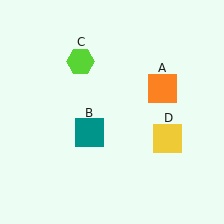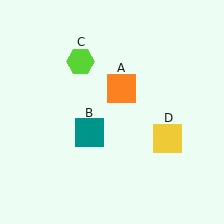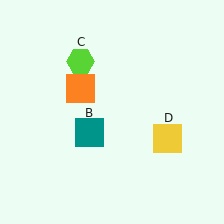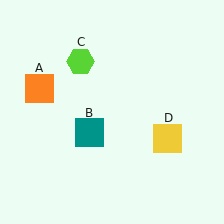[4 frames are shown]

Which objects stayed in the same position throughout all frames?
Teal square (object B) and lime hexagon (object C) and yellow square (object D) remained stationary.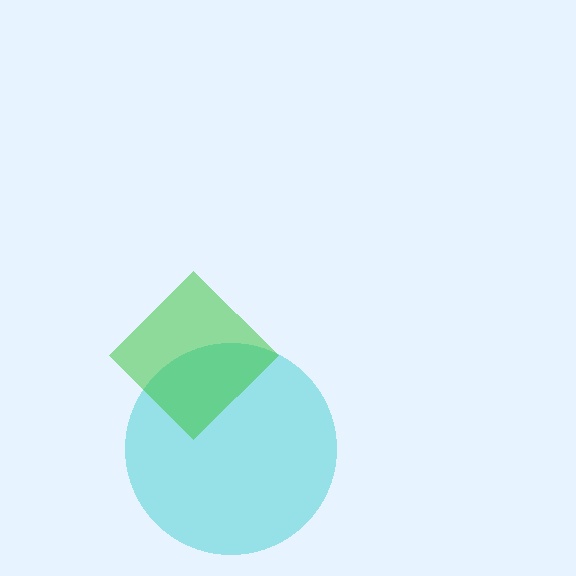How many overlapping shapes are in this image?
There are 2 overlapping shapes in the image.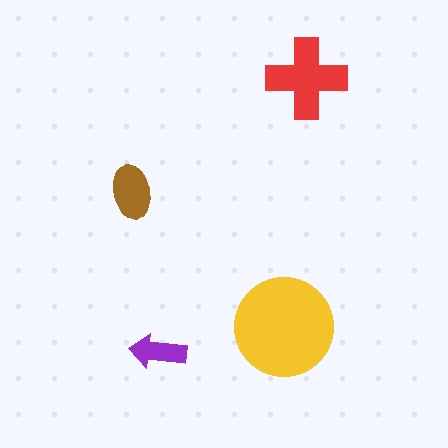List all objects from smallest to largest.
The purple arrow, the brown ellipse, the red cross, the yellow circle.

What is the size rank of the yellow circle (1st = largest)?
1st.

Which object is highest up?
The red cross is topmost.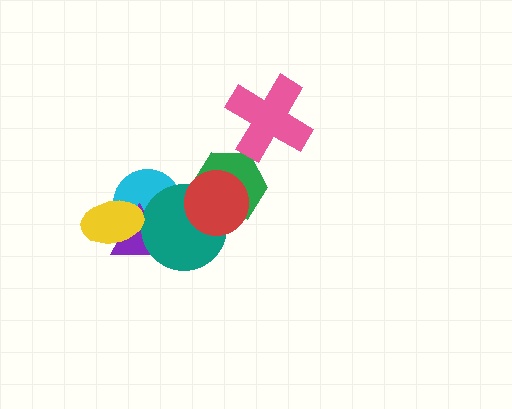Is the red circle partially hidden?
No, no other shape covers it.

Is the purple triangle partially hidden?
Yes, it is partially covered by another shape.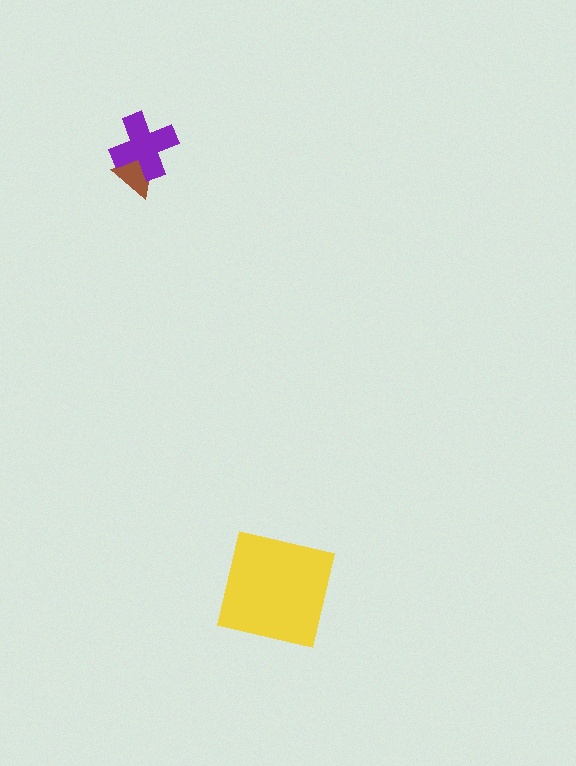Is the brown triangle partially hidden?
Yes, it is partially covered by another shape.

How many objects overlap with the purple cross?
1 object overlaps with the purple cross.